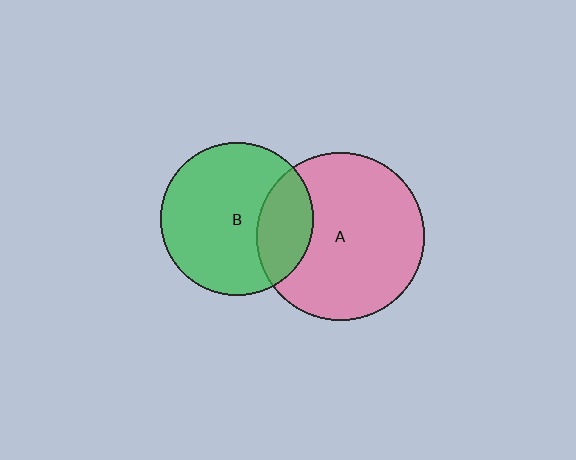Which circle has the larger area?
Circle A (pink).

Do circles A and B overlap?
Yes.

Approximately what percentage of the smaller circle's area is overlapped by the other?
Approximately 25%.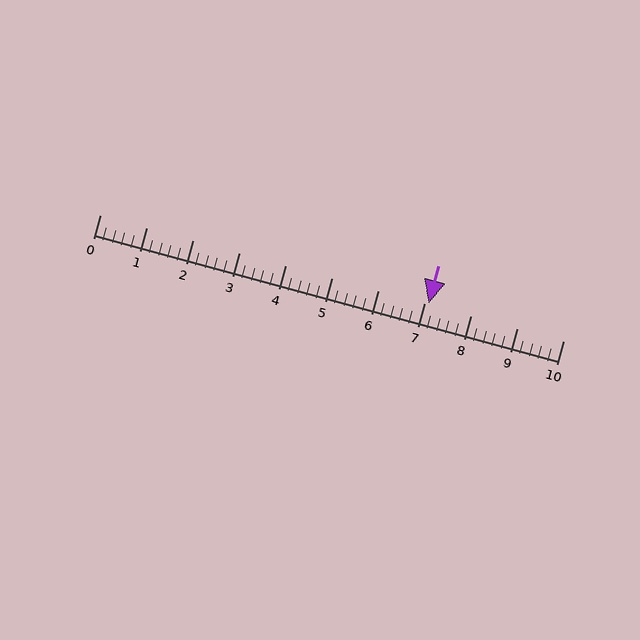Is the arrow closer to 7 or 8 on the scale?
The arrow is closer to 7.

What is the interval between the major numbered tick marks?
The major tick marks are spaced 1 units apart.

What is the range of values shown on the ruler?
The ruler shows values from 0 to 10.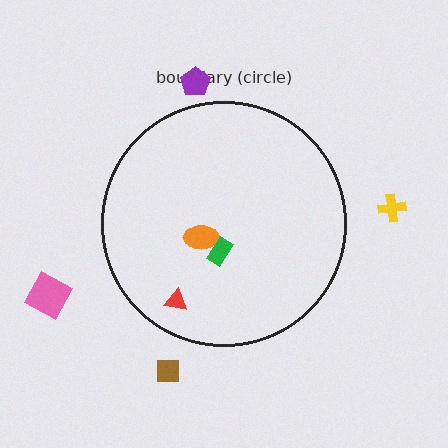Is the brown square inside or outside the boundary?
Outside.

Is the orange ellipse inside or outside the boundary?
Inside.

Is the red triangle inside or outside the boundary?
Inside.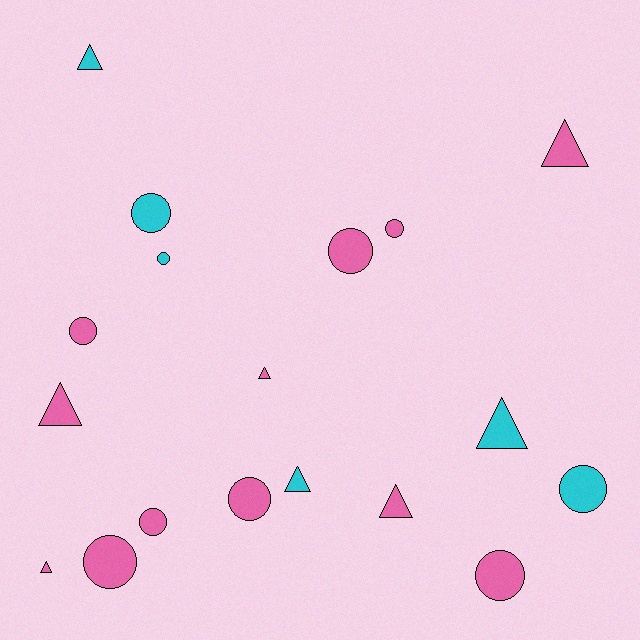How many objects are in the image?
There are 18 objects.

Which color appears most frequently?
Pink, with 12 objects.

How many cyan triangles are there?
There are 3 cyan triangles.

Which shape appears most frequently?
Circle, with 10 objects.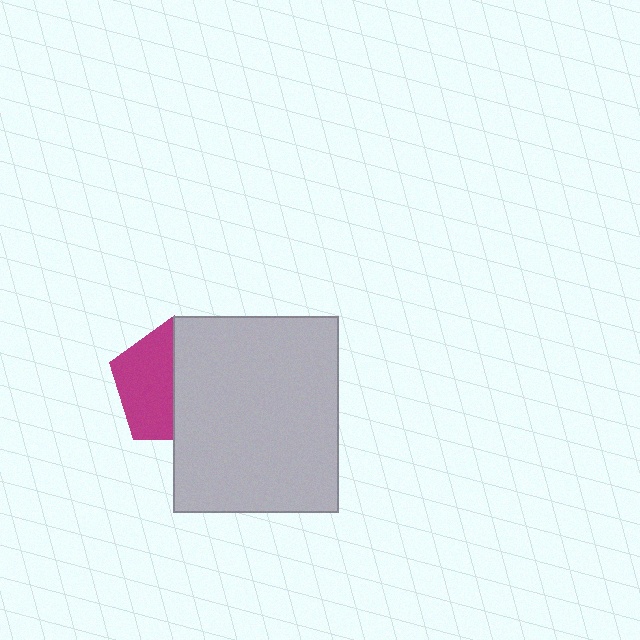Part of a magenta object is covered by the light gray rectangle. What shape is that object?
It is a pentagon.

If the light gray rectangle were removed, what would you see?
You would see the complete magenta pentagon.